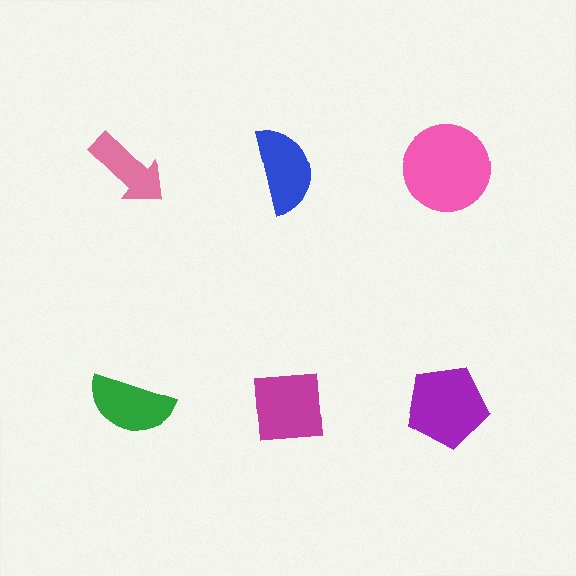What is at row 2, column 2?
A magenta square.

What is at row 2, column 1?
A green semicircle.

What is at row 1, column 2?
A blue semicircle.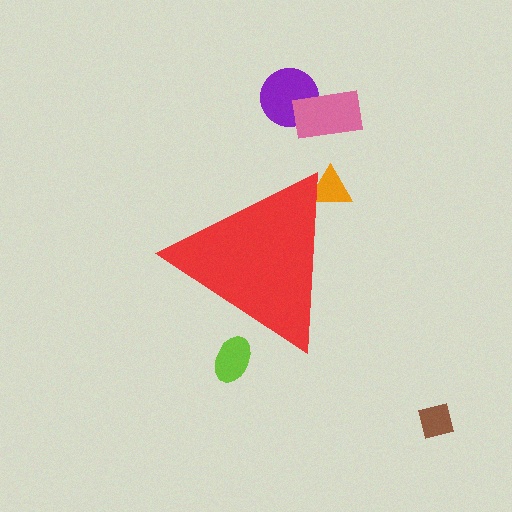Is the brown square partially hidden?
No, the brown square is fully visible.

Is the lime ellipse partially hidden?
Yes, the lime ellipse is partially hidden behind the red triangle.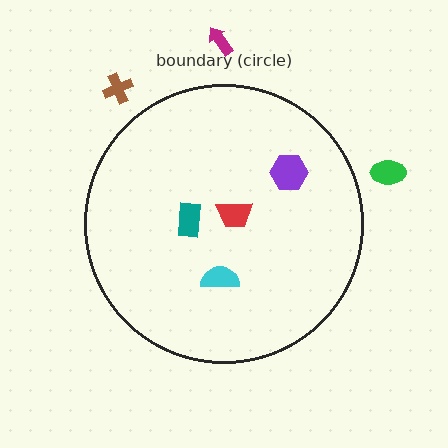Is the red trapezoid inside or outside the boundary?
Inside.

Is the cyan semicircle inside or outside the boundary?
Inside.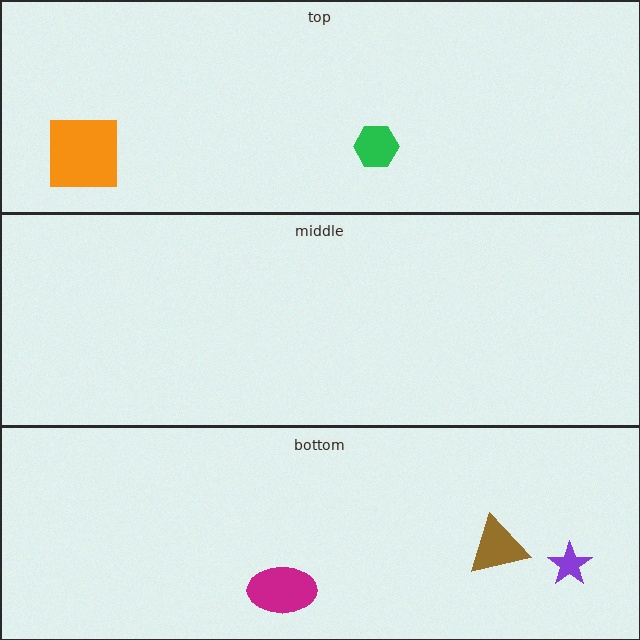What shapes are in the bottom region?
The brown triangle, the purple star, the magenta ellipse.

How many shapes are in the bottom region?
3.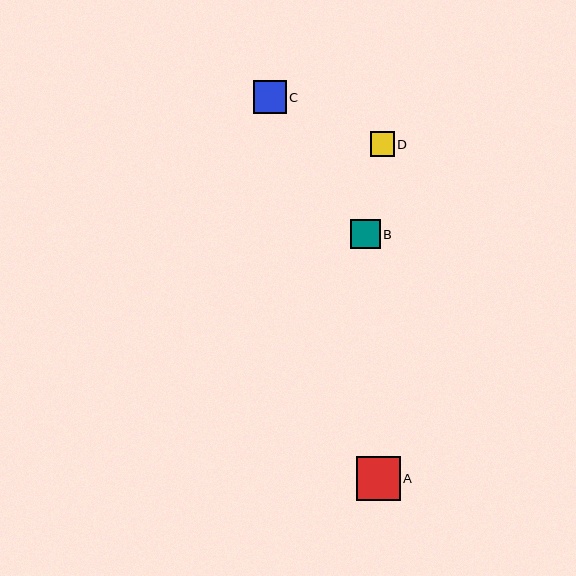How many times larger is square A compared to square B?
Square A is approximately 1.5 times the size of square B.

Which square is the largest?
Square A is the largest with a size of approximately 44 pixels.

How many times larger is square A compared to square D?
Square A is approximately 1.8 times the size of square D.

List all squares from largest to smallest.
From largest to smallest: A, C, B, D.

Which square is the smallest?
Square D is the smallest with a size of approximately 24 pixels.